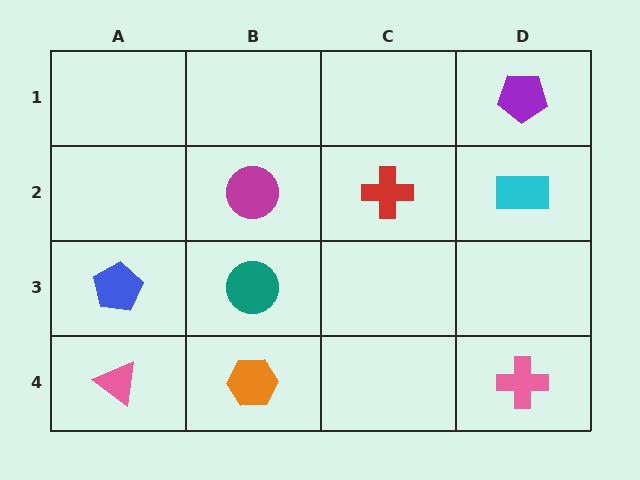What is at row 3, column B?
A teal circle.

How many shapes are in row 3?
2 shapes.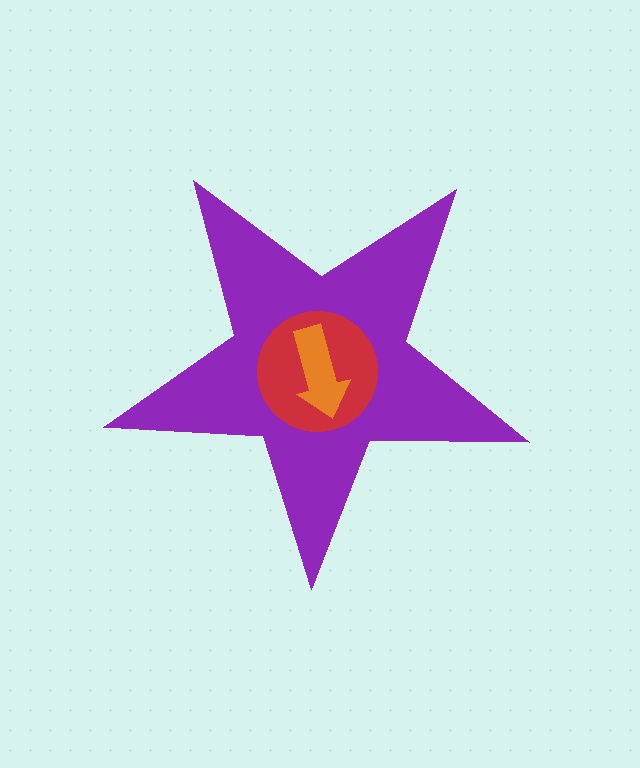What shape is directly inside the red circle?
The orange arrow.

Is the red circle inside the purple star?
Yes.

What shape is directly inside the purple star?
The red circle.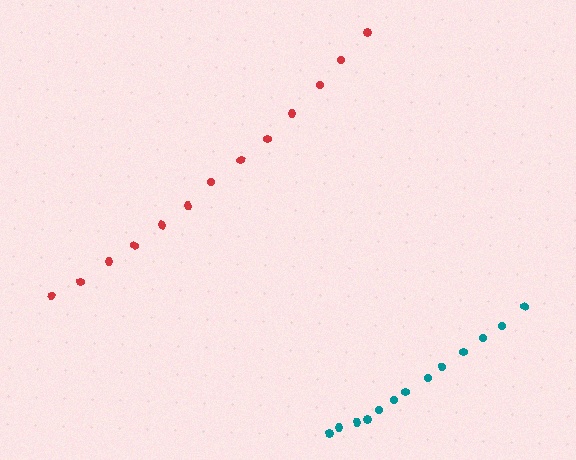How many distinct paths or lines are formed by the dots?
There are 2 distinct paths.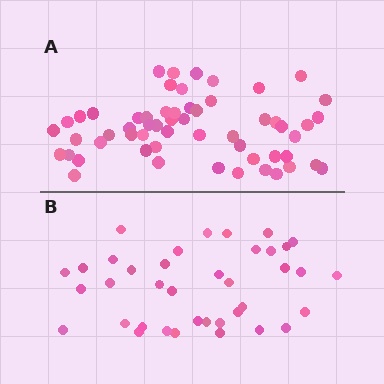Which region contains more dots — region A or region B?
Region A (the top region) has more dots.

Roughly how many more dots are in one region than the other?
Region A has approximately 20 more dots than region B.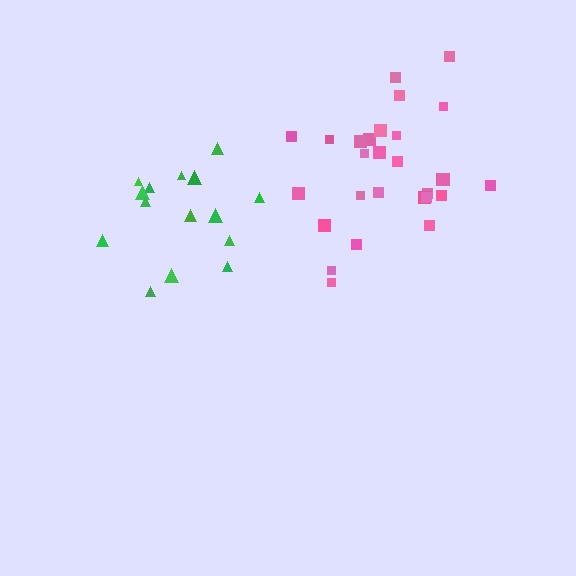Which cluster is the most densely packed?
Pink.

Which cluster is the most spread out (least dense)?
Green.